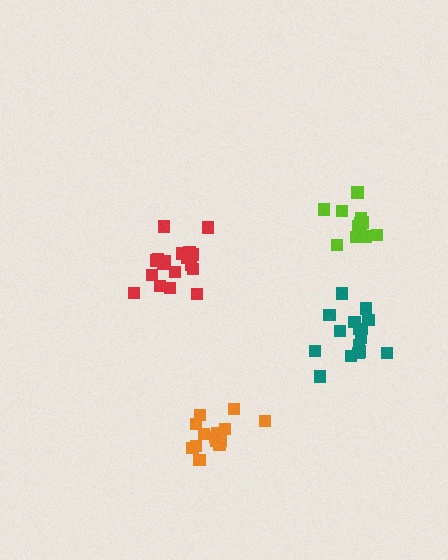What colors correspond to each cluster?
The clusters are colored: red, orange, teal, lime.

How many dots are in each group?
Group 1: 18 dots, Group 2: 14 dots, Group 3: 17 dots, Group 4: 12 dots (61 total).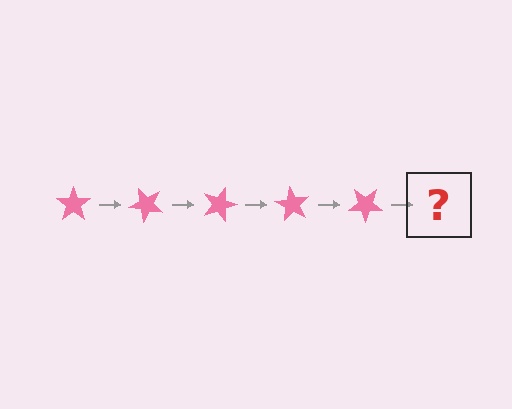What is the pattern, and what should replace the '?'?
The pattern is that the star rotates 45 degrees each step. The '?' should be a pink star rotated 225 degrees.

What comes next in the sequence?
The next element should be a pink star rotated 225 degrees.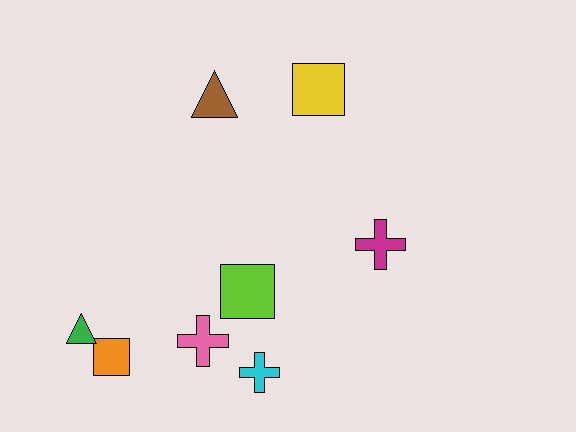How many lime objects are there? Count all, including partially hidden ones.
There is 1 lime object.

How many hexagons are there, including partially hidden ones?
There are no hexagons.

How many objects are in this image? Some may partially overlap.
There are 8 objects.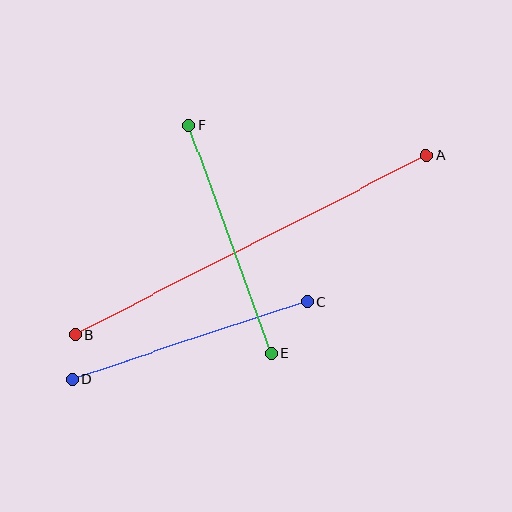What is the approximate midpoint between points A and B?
The midpoint is at approximately (251, 245) pixels.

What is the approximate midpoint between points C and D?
The midpoint is at approximately (190, 340) pixels.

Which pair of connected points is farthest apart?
Points A and B are farthest apart.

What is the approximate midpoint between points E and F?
The midpoint is at approximately (230, 239) pixels.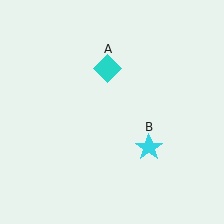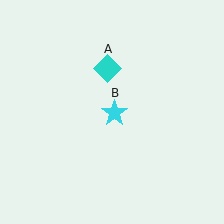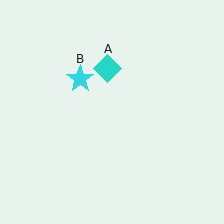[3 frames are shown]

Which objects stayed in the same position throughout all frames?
Cyan diamond (object A) remained stationary.